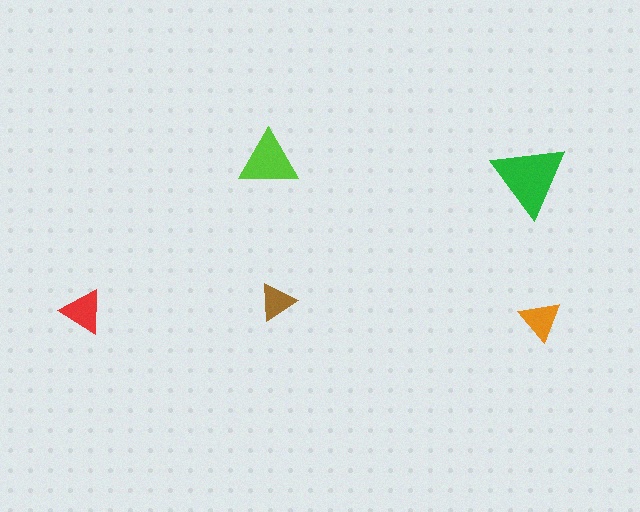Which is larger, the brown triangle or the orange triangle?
The orange one.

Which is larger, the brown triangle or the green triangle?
The green one.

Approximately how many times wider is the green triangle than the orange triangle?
About 2 times wider.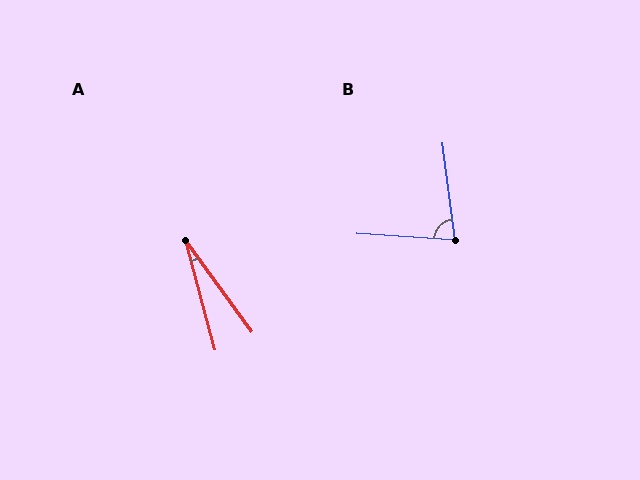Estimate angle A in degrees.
Approximately 21 degrees.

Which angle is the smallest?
A, at approximately 21 degrees.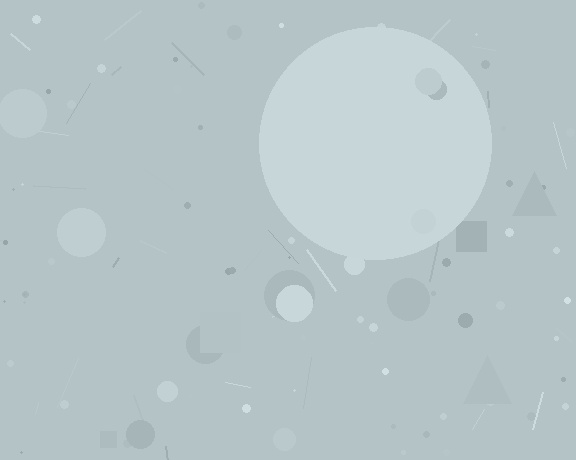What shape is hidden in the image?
A circle is hidden in the image.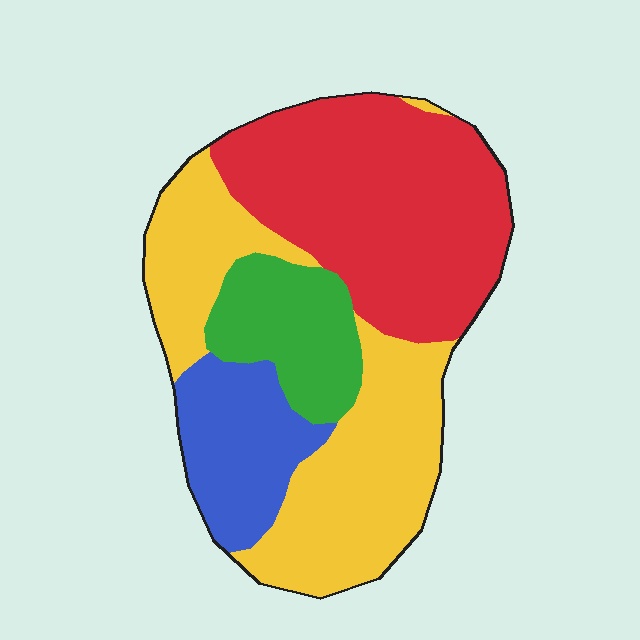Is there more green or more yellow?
Yellow.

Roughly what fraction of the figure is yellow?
Yellow covers roughly 35% of the figure.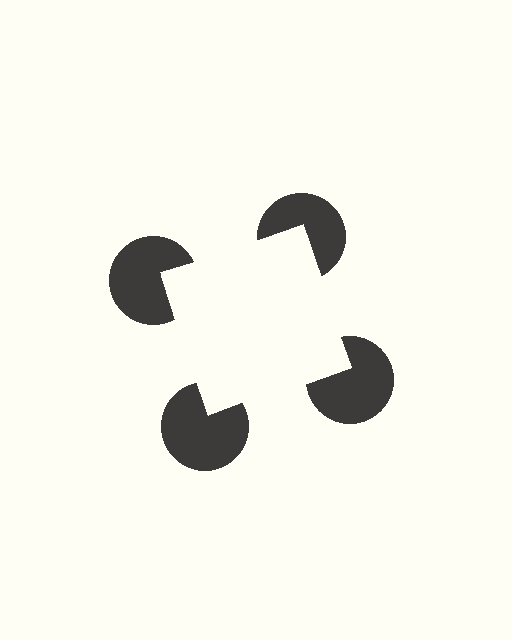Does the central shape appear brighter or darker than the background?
It typically appears slightly brighter than the background, even though no actual brightness change is drawn.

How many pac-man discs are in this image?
There are 4 — one at each vertex of the illusory square.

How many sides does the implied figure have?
4 sides.